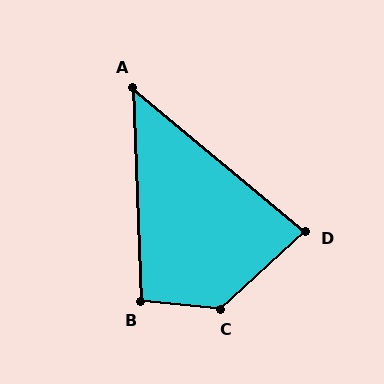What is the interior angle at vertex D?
Approximately 82 degrees (acute).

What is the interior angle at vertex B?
Approximately 98 degrees (obtuse).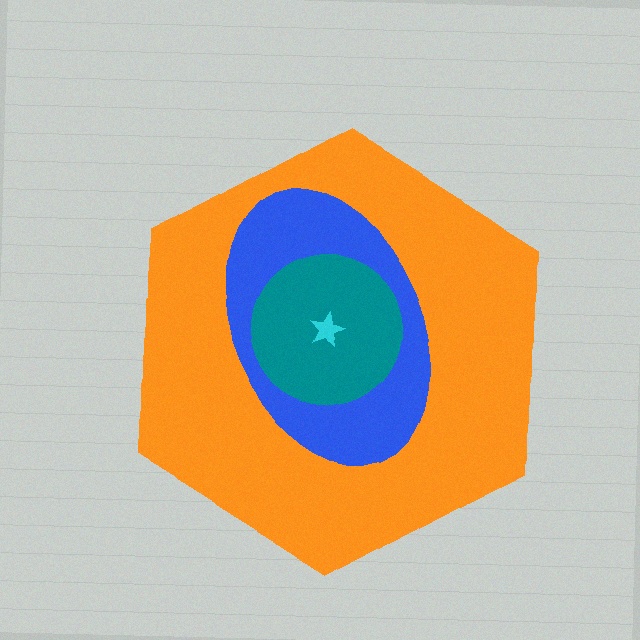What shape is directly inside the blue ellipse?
The teal circle.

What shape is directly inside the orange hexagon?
The blue ellipse.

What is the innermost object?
The cyan star.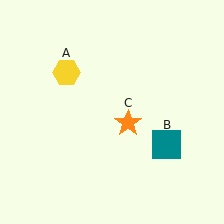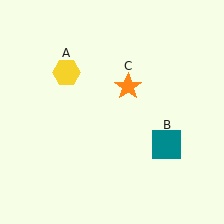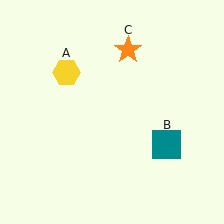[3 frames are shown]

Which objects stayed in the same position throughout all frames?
Yellow hexagon (object A) and teal square (object B) remained stationary.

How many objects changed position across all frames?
1 object changed position: orange star (object C).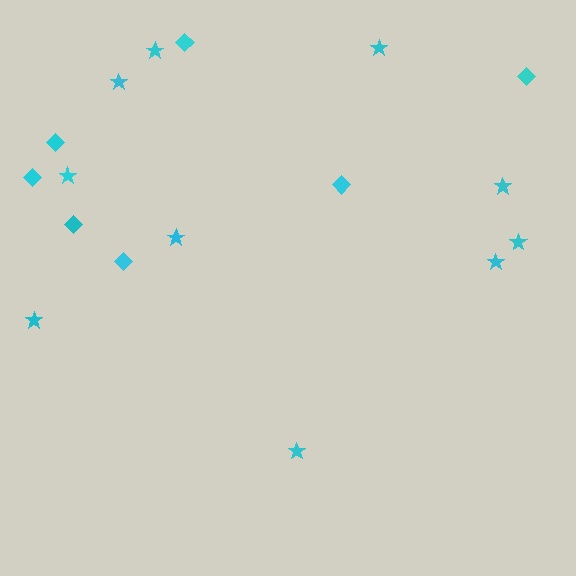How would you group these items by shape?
There are 2 groups: one group of stars (10) and one group of diamonds (7).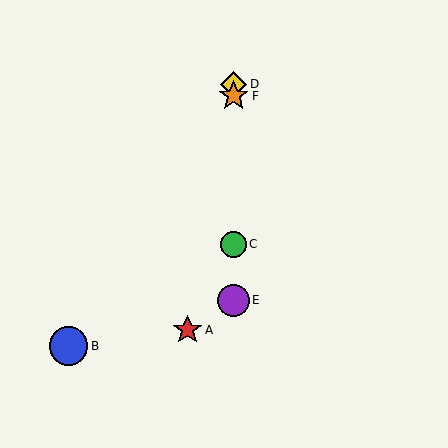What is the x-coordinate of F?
Object F is at x≈234.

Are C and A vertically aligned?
No, C is at x≈234 and A is at x≈187.